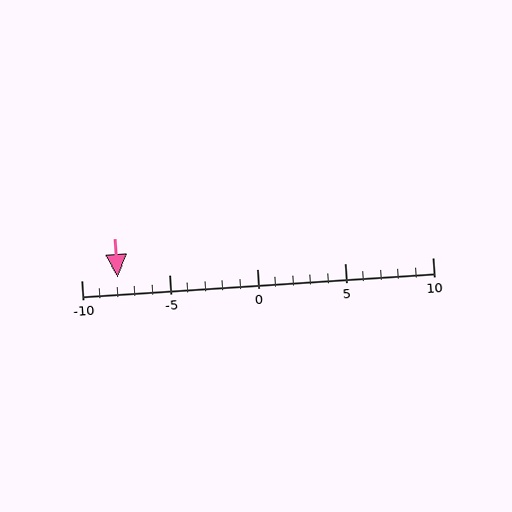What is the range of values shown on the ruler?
The ruler shows values from -10 to 10.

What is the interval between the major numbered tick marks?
The major tick marks are spaced 5 units apart.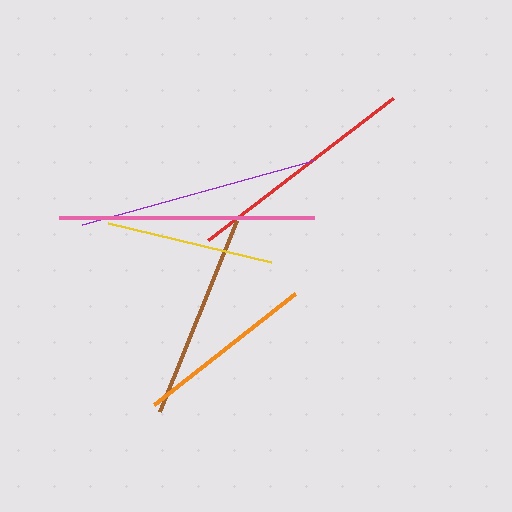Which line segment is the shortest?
The yellow line is the shortest at approximately 167 pixels.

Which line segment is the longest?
The pink line is the longest at approximately 255 pixels.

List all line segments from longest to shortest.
From longest to shortest: pink, purple, red, brown, orange, yellow.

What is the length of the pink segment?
The pink segment is approximately 255 pixels long.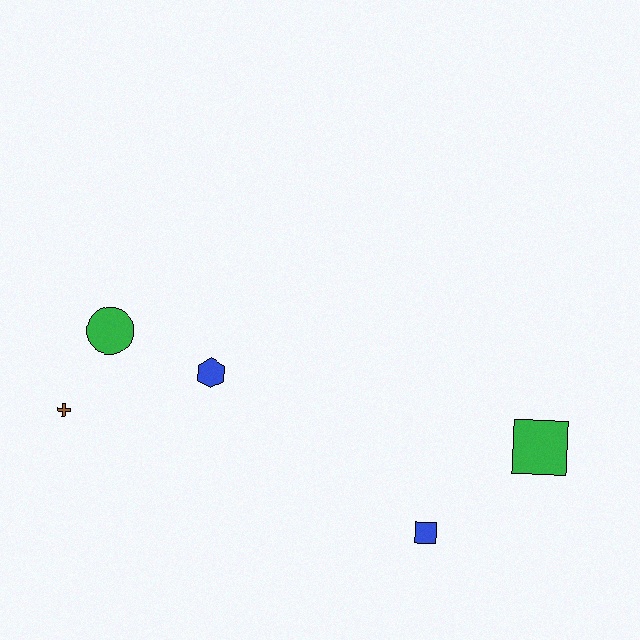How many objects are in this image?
There are 5 objects.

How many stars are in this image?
There are no stars.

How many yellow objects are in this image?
There are no yellow objects.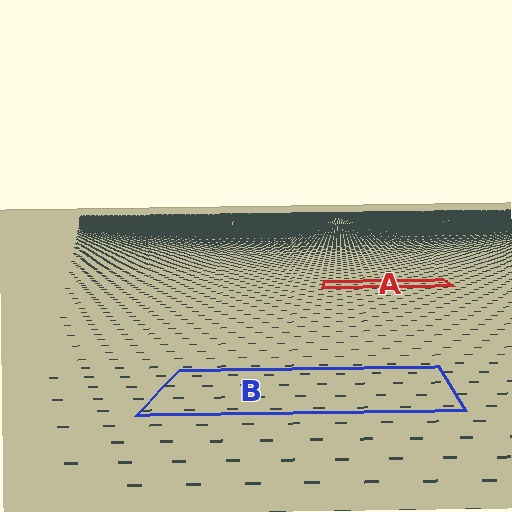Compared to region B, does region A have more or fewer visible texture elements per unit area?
Region A has more texture elements per unit area — they are packed more densely because it is farther away.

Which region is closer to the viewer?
Region B is closer. The texture elements there are larger and more spread out.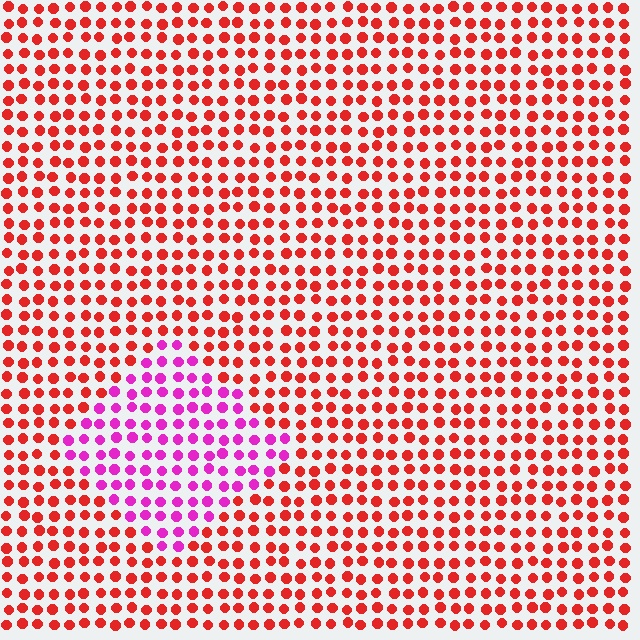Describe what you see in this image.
The image is filled with small red elements in a uniform arrangement. A diamond-shaped region is visible where the elements are tinted to a slightly different hue, forming a subtle color boundary.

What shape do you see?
I see a diamond.